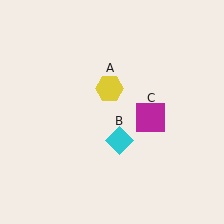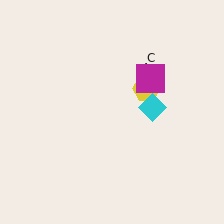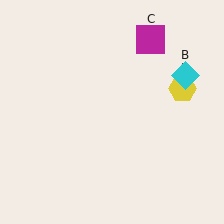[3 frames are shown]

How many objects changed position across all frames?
3 objects changed position: yellow hexagon (object A), cyan diamond (object B), magenta square (object C).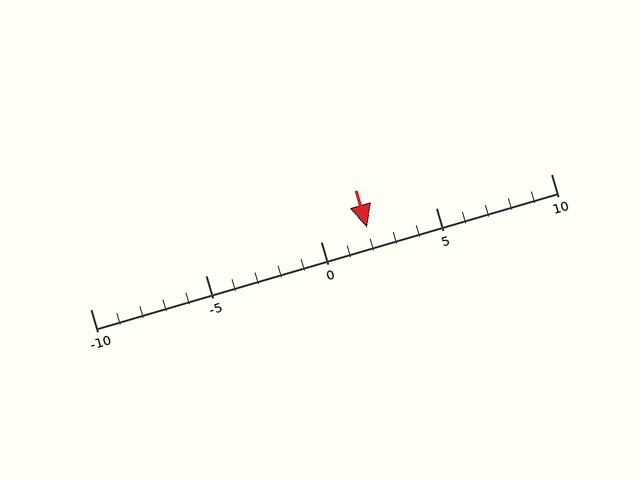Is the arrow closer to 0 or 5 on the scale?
The arrow is closer to 0.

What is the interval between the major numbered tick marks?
The major tick marks are spaced 5 units apart.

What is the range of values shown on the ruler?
The ruler shows values from -10 to 10.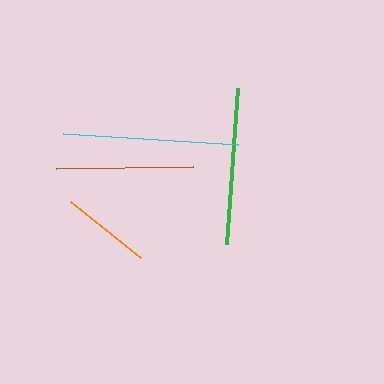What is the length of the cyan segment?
The cyan segment is approximately 175 pixels long.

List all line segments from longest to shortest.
From longest to shortest: cyan, green, brown, orange.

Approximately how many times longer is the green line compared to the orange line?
The green line is approximately 1.7 times the length of the orange line.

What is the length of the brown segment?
The brown segment is approximately 137 pixels long.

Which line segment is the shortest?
The orange line is the shortest at approximately 90 pixels.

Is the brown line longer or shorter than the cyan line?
The cyan line is longer than the brown line.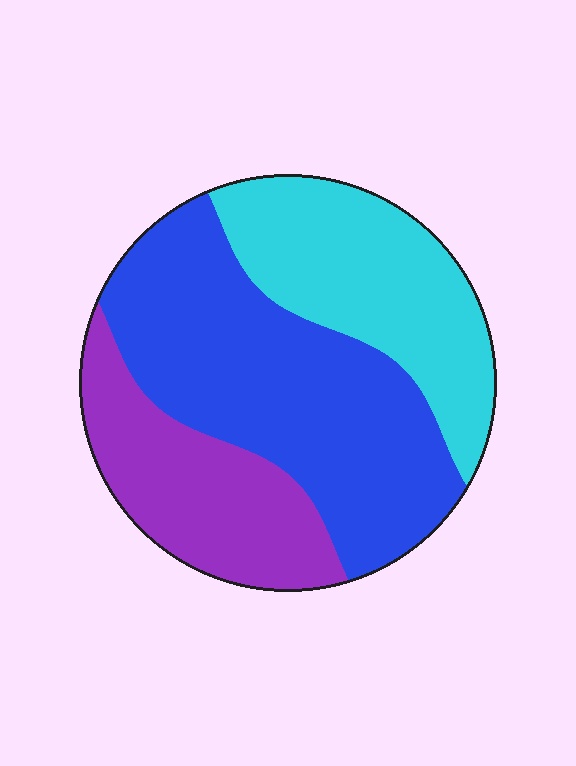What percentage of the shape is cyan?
Cyan covers roughly 30% of the shape.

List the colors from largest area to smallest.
From largest to smallest: blue, cyan, purple.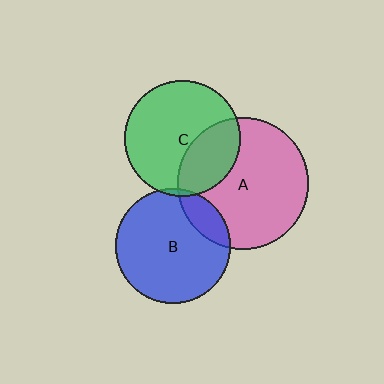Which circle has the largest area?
Circle A (pink).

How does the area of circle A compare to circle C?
Approximately 1.3 times.